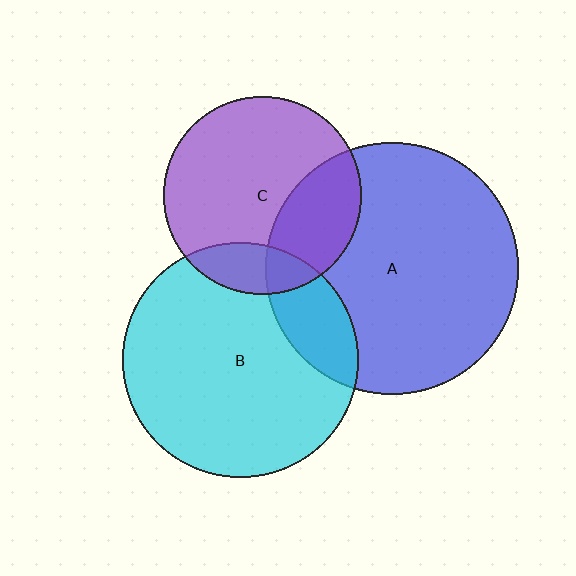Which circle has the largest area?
Circle A (blue).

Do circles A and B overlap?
Yes.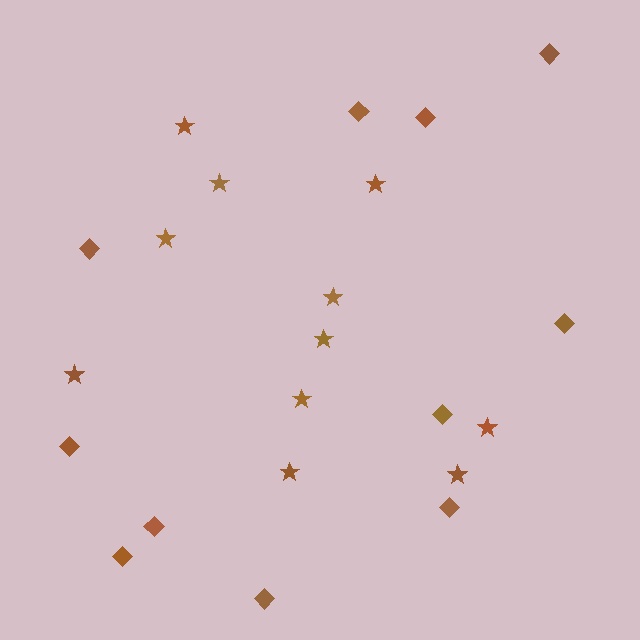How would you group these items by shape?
There are 2 groups: one group of stars (11) and one group of diamonds (11).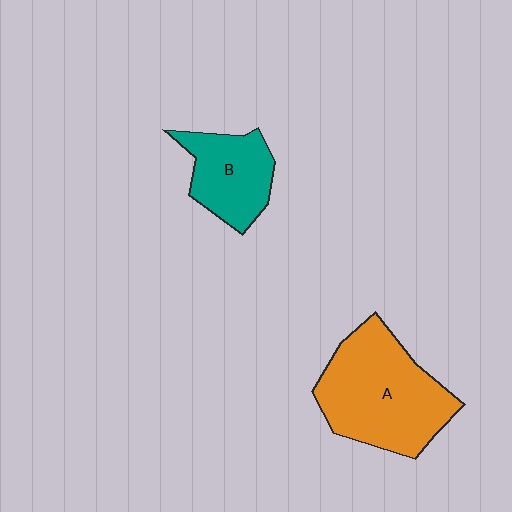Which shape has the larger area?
Shape A (orange).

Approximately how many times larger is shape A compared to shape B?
Approximately 1.8 times.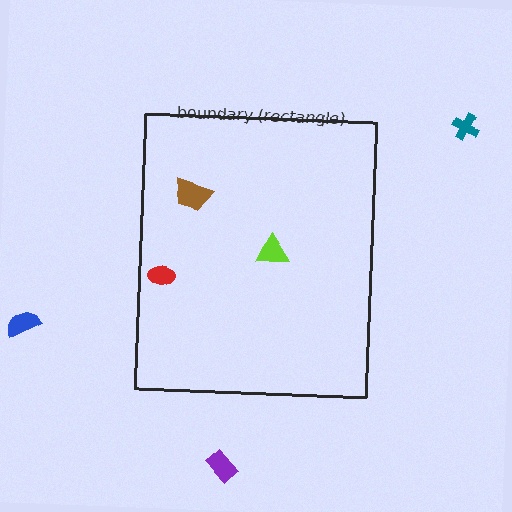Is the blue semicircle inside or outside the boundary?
Outside.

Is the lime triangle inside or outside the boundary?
Inside.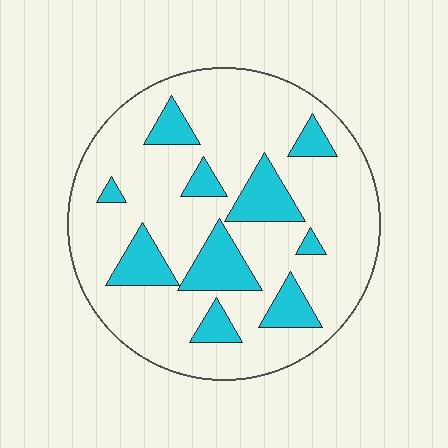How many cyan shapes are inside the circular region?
10.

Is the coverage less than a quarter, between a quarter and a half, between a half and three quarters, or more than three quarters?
Less than a quarter.